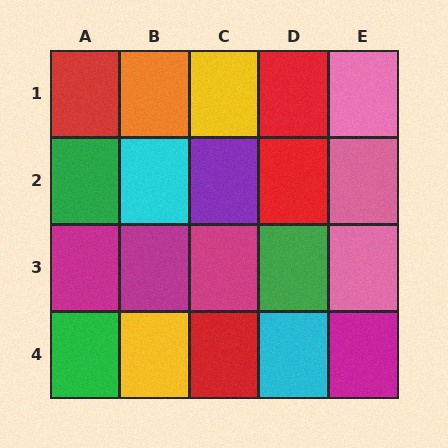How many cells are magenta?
4 cells are magenta.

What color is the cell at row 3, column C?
Magenta.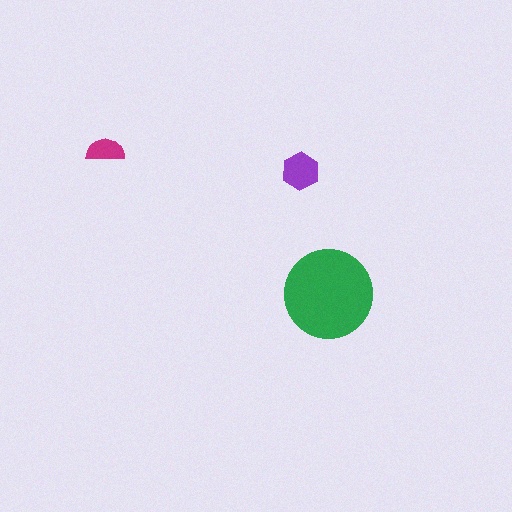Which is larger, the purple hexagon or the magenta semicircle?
The purple hexagon.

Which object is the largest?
The green circle.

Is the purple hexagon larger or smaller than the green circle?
Smaller.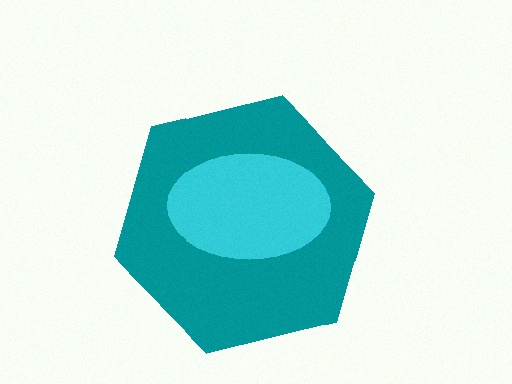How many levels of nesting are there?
2.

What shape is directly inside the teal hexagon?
The cyan ellipse.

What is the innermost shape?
The cyan ellipse.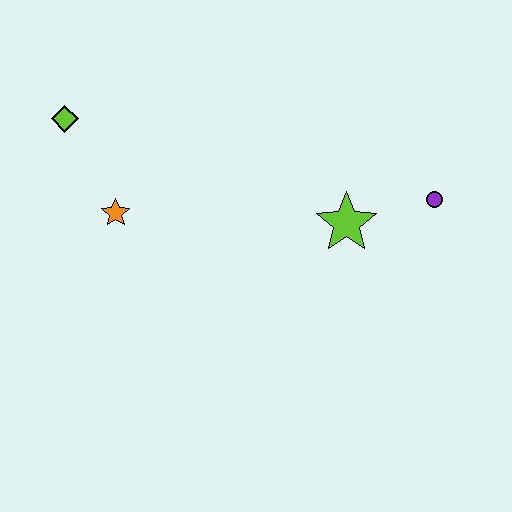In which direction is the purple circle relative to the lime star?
The purple circle is to the right of the lime star.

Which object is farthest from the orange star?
The purple circle is farthest from the orange star.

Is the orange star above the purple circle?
No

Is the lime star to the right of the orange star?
Yes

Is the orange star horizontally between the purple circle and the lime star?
No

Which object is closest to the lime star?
The purple circle is closest to the lime star.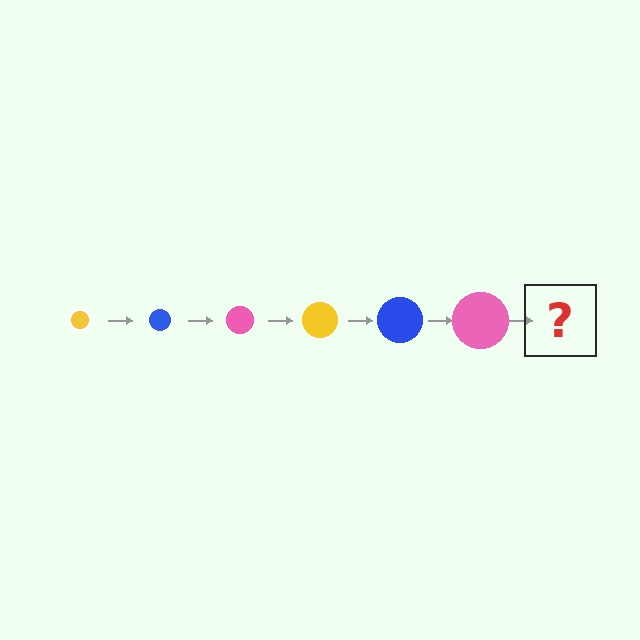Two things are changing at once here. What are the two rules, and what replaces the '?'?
The two rules are that the circle grows larger each step and the color cycles through yellow, blue, and pink. The '?' should be a yellow circle, larger than the previous one.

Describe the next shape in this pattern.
It should be a yellow circle, larger than the previous one.